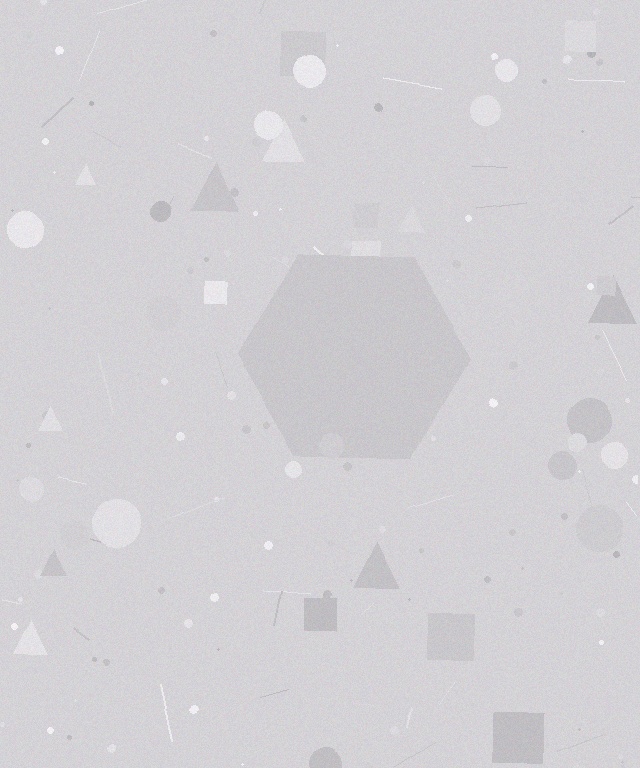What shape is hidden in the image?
A hexagon is hidden in the image.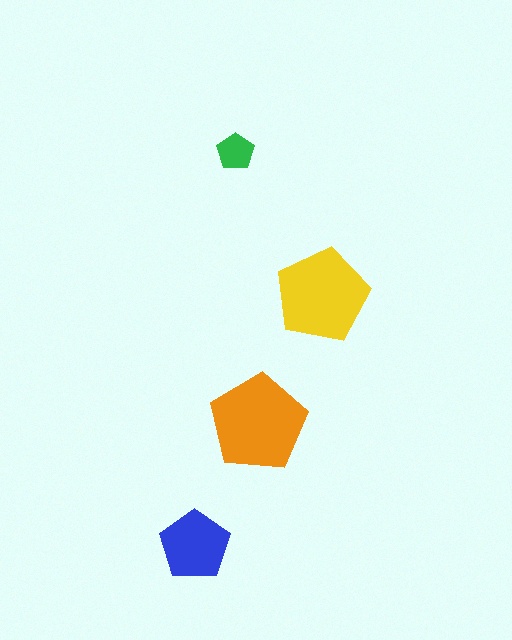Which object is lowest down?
The blue pentagon is bottommost.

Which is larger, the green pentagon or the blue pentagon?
The blue one.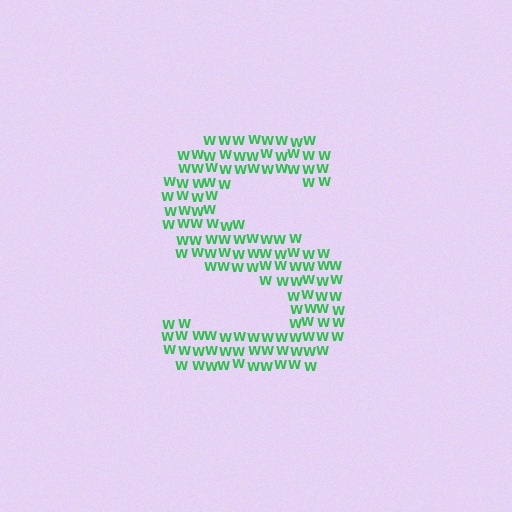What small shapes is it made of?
It is made of small letter W's.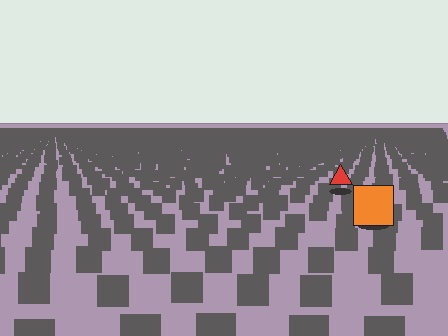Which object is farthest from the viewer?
The red triangle is farthest from the viewer. It appears smaller and the ground texture around it is denser.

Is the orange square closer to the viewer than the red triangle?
Yes. The orange square is closer — you can tell from the texture gradient: the ground texture is coarser near it.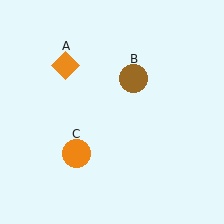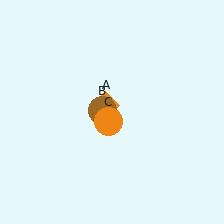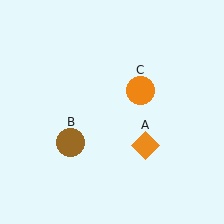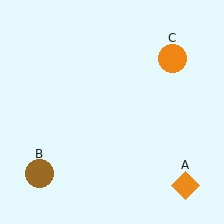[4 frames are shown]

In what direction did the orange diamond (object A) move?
The orange diamond (object A) moved down and to the right.